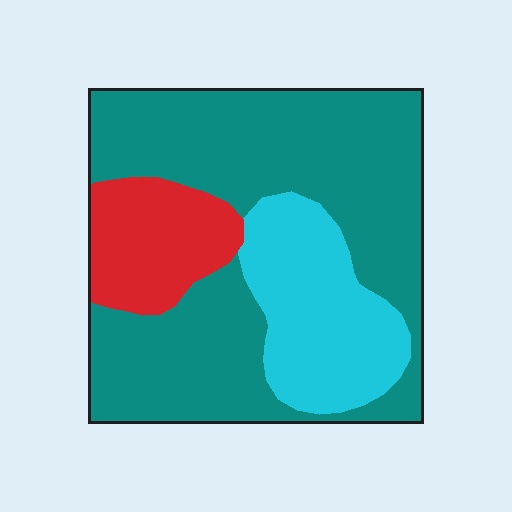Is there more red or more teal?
Teal.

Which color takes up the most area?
Teal, at roughly 65%.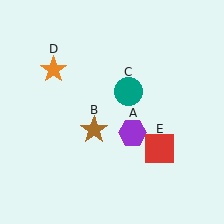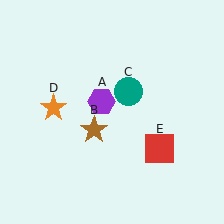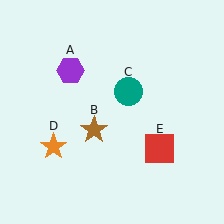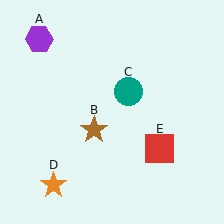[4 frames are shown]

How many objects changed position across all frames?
2 objects changed position: purple hexagon (object A), orange star (object D).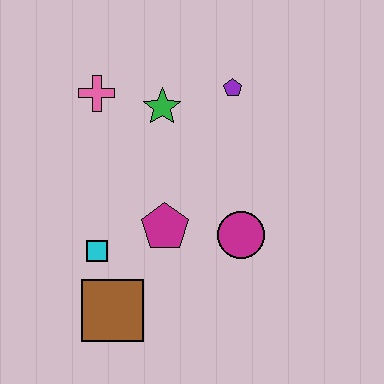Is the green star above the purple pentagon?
No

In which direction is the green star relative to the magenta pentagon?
The green star is above the magenta pentagon.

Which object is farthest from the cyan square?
The purple pentagon is farthest from the cyan square.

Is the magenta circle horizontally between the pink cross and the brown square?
No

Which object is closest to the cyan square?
The brown square is closest to the cyan square.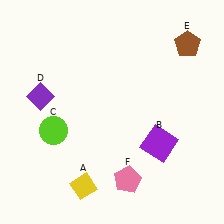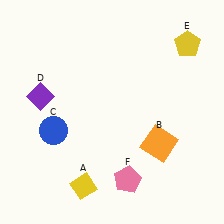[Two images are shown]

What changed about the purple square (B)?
In Image 1, B is purple. In Image 2, it changed to orange.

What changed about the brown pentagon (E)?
In Image 1, E is brown. In Image 2, it changed to yellow.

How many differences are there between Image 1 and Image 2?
There are 3 differences between the two images.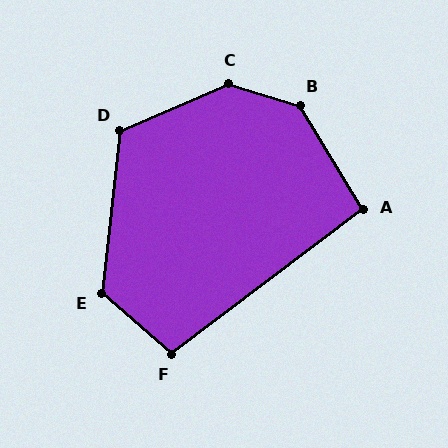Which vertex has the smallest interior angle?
A, at approximately 95 degrees.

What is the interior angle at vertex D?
Approximately 119 degrees (obtuse).